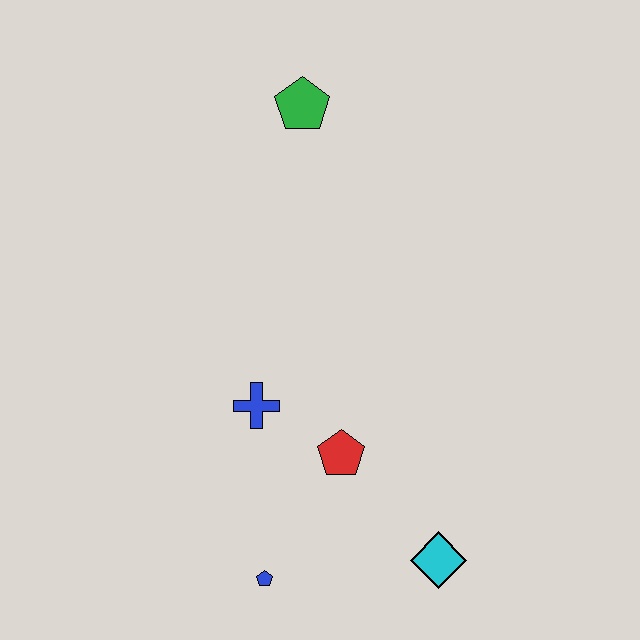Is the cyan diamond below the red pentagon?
Yes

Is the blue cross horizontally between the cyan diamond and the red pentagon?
No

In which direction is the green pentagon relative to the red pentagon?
The green pentagon is above the red pentagon.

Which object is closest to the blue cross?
The red pentagon is closest to the blue cross.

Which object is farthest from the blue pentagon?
The green pentagon is farthest from the blue pentagon.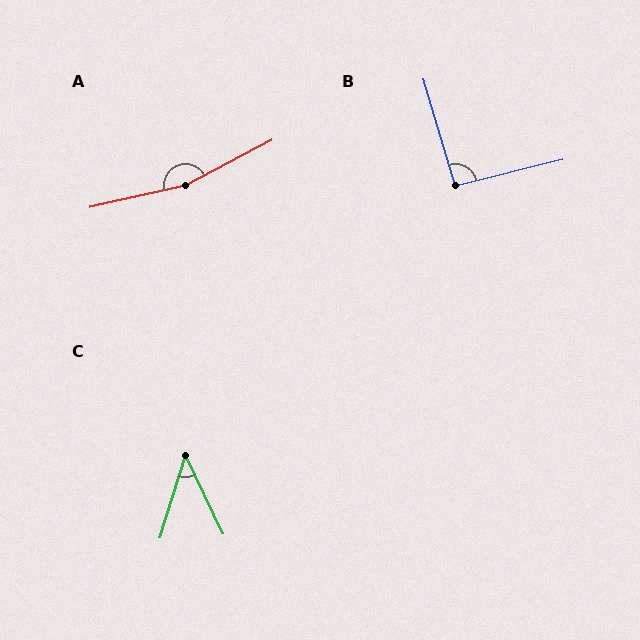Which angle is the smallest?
C, at approximately 42 degrees.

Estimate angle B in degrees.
Approximately 92 degrees.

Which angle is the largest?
A, at approximately 165 degrees.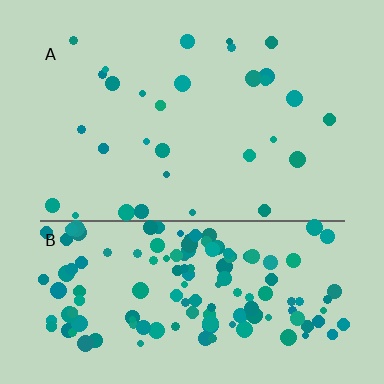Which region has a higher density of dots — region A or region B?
B (the bottom).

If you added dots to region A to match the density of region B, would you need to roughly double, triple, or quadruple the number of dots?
Approximately quadruple.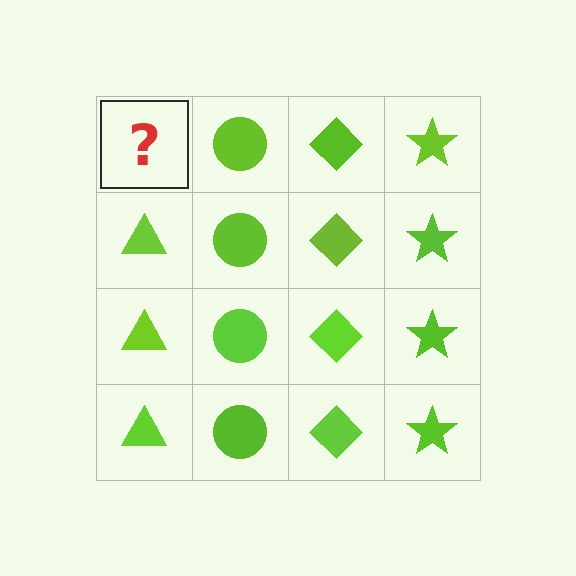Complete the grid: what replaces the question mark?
The question mark should be replaced with a lime triangle.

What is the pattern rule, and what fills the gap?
The rule is that each column has a consistent shape. The gap should be filled with a lime triangle.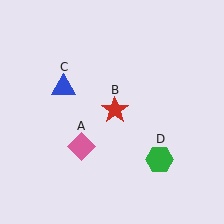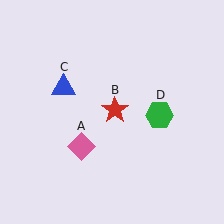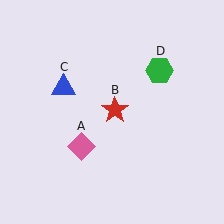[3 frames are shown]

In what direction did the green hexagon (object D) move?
The green hexagon (object D) moved up.